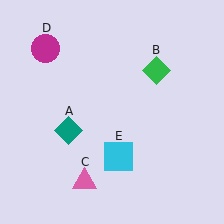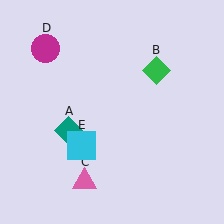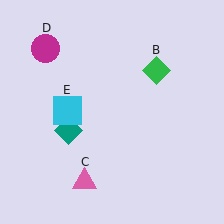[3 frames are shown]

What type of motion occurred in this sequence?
The cyan square (object E) rotated clockwise around the center of the scene.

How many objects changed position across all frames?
1 object changed position: cyan square (object E).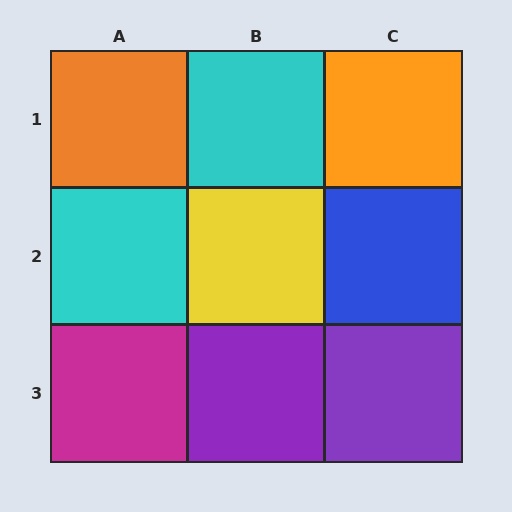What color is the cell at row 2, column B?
Yellow.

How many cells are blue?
1 cell is blue.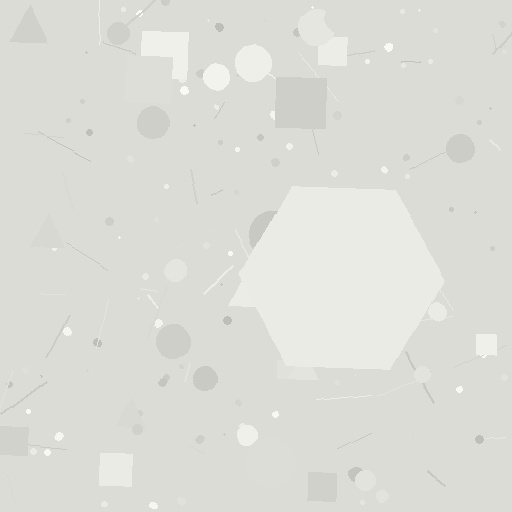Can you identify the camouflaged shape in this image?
The camouflaged shape is a hexagon.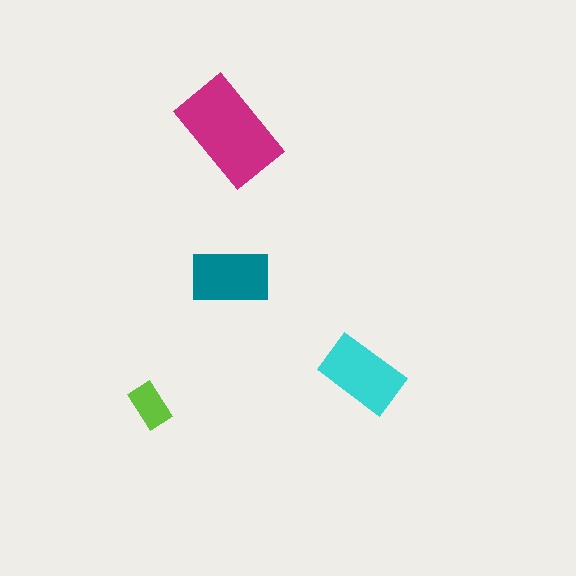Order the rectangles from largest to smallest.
the magenta one, the cyan one, the teal one, the lime one.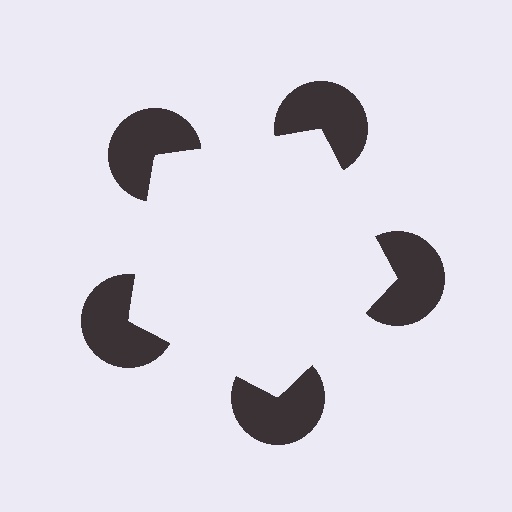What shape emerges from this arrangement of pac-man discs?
An illusory pentagon — its edges are inferred from the aligned wedge cuts in the pac-man discs, not physically drawn.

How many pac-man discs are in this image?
There are 5 — one at each vertex of the illusory pentagon.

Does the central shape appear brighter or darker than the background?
It typically appears slightly brighter than the background, even though no actual brightness change is drawn.